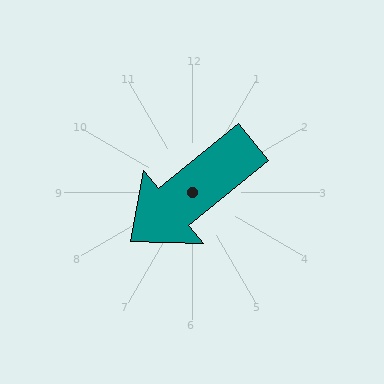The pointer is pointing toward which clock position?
Roughly 8 o'clock.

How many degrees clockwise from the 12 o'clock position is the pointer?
Approximately 231 degrees.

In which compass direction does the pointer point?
Southwest.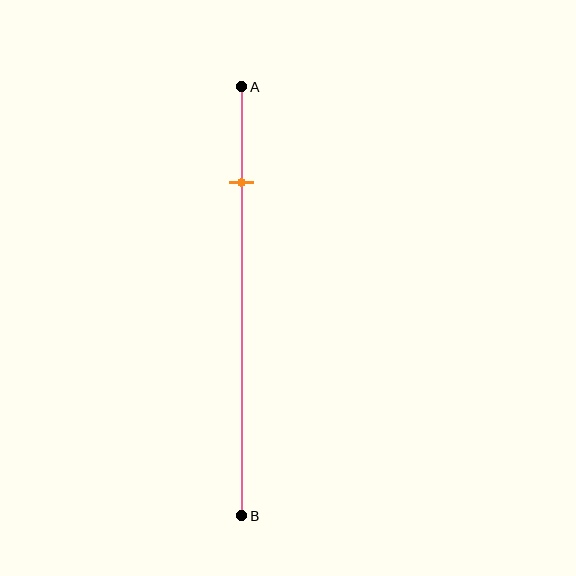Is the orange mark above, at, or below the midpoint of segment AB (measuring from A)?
The orange mark is above the midpoint of segment AB.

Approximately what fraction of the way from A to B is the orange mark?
The orange mark is approximately 20% of the way from A to B.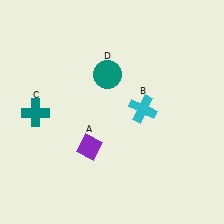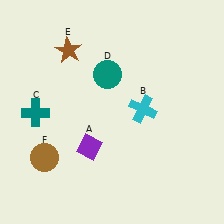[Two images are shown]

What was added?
A brown star (E), a brown circle (F) were added in Image 2.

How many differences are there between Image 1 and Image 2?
There are 2 differences between the two images.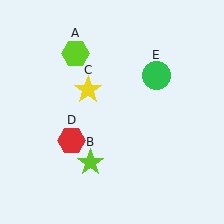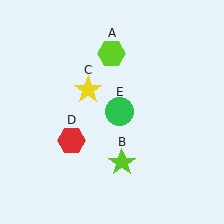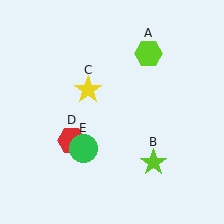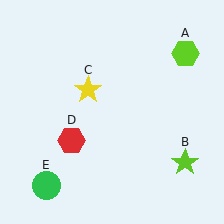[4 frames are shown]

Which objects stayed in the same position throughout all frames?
Yellow star (object C) and red hexagon (object D) remained stationary.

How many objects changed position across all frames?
3 objects changed position: lime hexagon (object A), lime star (object B), green circle (object E).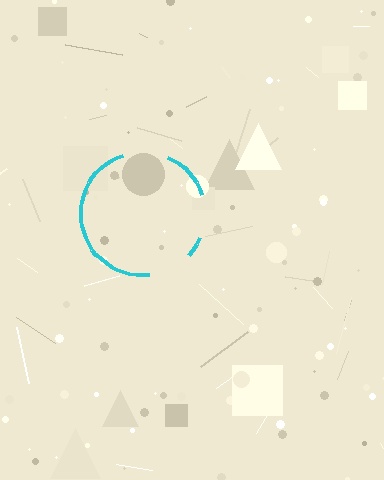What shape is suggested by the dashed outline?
The dashed outline suggests a circle.